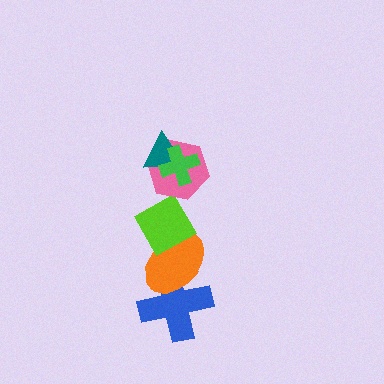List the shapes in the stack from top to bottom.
From top to bottom: the green cross, the teal triangle, the pink hexagon, the lime diamond, the orange ellipse, the blue cross.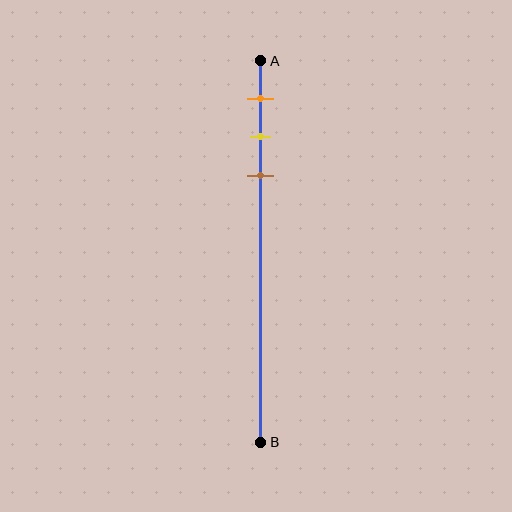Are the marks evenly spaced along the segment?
Yes, the marks are approximately evenly spaced.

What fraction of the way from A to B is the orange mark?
The orange mark is approximately 10% (0.1) of the way from A to B.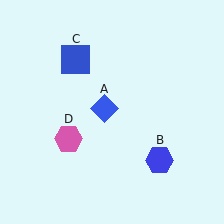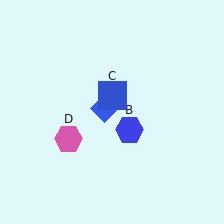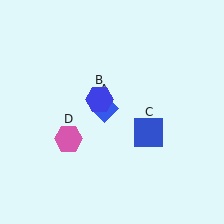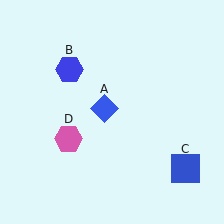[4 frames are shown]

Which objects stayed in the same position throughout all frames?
Blue diamond (object A) and pink hexagon (object D) remained stationary.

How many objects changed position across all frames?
2 objects changed position: blue hexagon (object B), blue square (object C).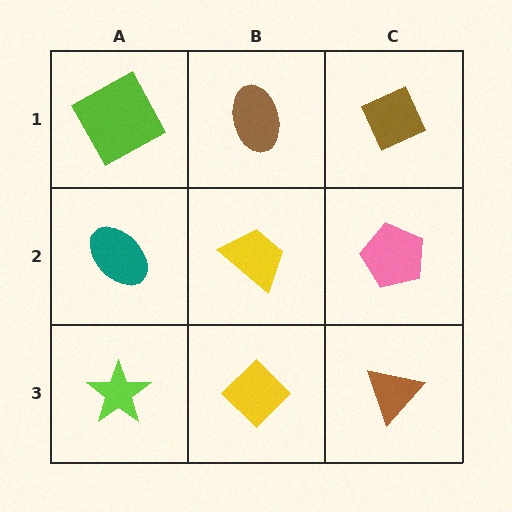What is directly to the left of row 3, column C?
A yellow diamond.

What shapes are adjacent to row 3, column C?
A pink pentagon (row 2, column C), a yellow diamond (row 3, column B).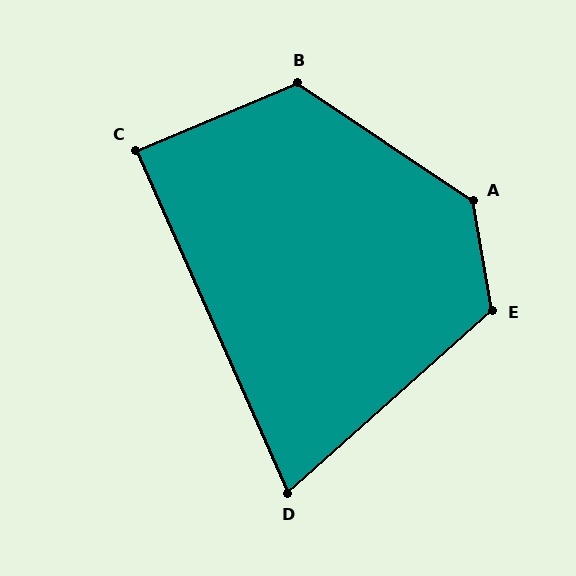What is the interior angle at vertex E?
Approximately 122 degrees (obtuse).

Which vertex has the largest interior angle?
A, at approximately 133 degrees.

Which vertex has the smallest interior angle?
D, at approximately 72 degrees.